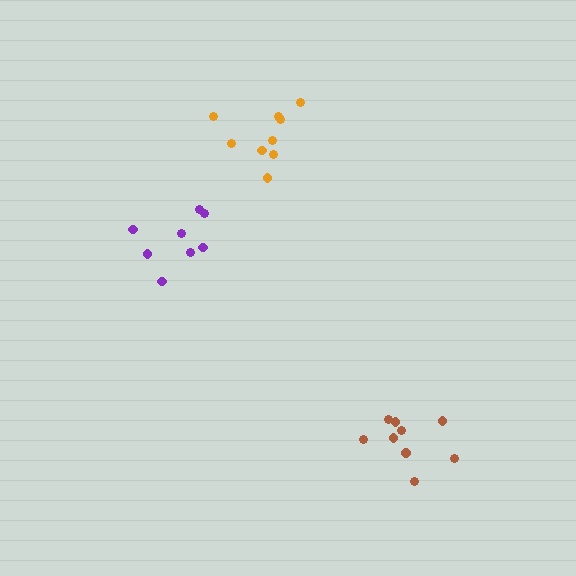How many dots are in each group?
Group 1: 9 dots, Group 2: 8 dots, Group 3: 9 dots (26 total).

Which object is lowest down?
The brown cluster is bottommost.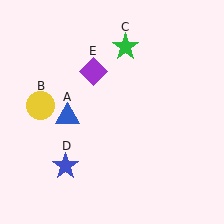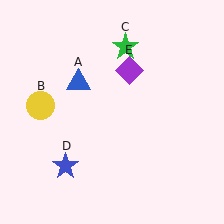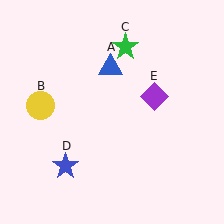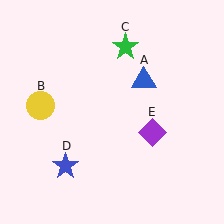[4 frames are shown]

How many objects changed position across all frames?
2 objects changed position: blue triangle (object A), purple diamond (object E).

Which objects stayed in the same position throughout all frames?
Yellow circle (object B) and green star (object C) and blue star (object D) remained stationary.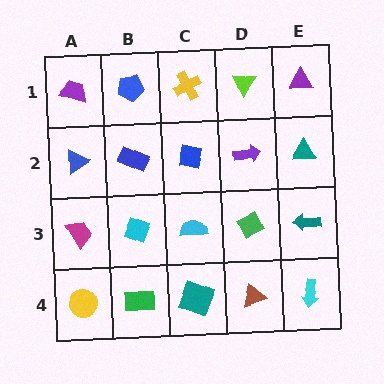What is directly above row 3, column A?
A blue triangle.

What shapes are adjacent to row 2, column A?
A purple trapezoid (row 1, column A), a magenta trapezoid (row 3, column A), a blue rectangle (row 2, column B).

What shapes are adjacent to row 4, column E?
A teal arrow (row 3, column E), a brown triangle (row 4, column D).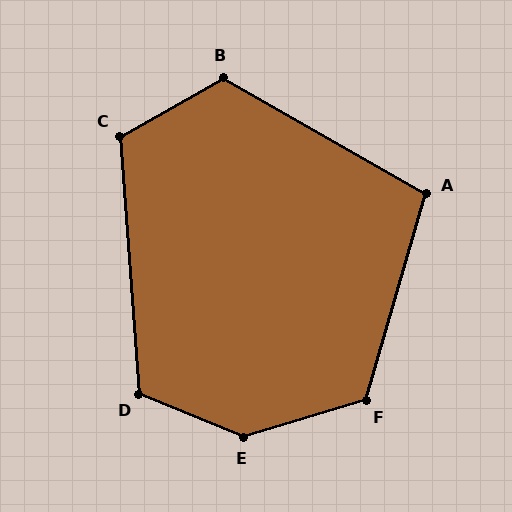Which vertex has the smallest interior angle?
A, at approximately 104 degrees.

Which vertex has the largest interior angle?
E, at approximately 141 degrees.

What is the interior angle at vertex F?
Approximately 123 degrees (obtuse).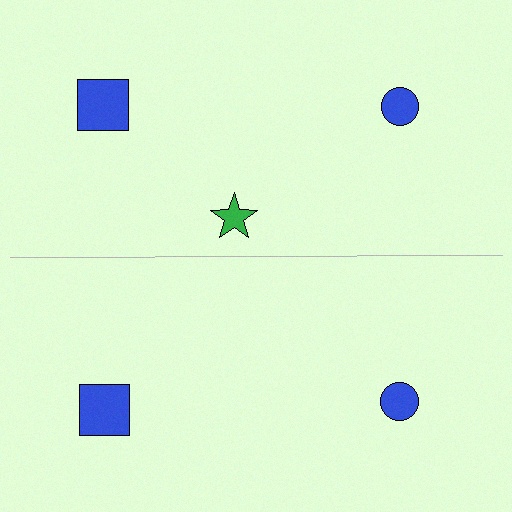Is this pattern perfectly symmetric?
No, the pattern is not perfectly symmetric. A green star is missing from the bottom side.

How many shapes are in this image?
There are 5 shapes in this image.